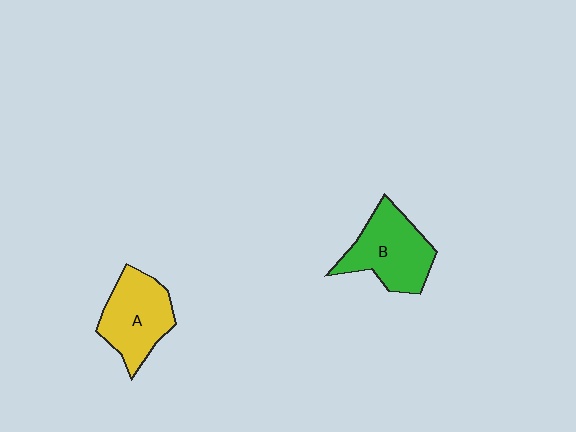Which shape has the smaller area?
Shape A (yellow).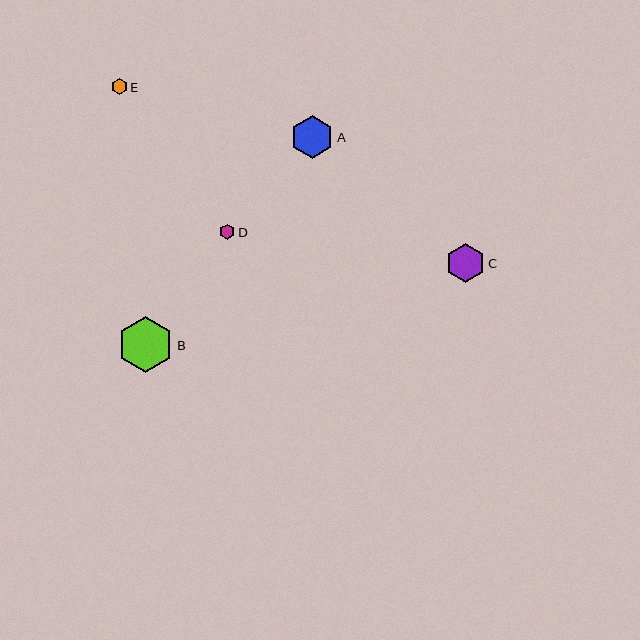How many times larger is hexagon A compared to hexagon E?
Hexagon A is approximately 2.6 times the size of hexagon E.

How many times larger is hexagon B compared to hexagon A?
Hexagon B is approximately 1.3 times the size of hexagon A.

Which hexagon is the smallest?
Hexagon D is the smallest with a size of approximately 15 pixels.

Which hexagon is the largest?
Hexagon B is the largest with a size of approximately 56 pixels.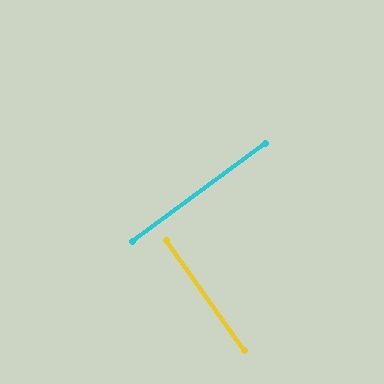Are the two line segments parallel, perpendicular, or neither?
Perpendicular — they meet at approximately 89°.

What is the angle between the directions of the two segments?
Approximately 89 degrees.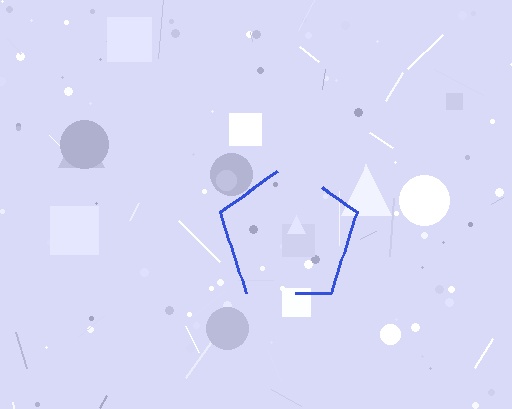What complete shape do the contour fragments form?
The contour fragments form a pentagon.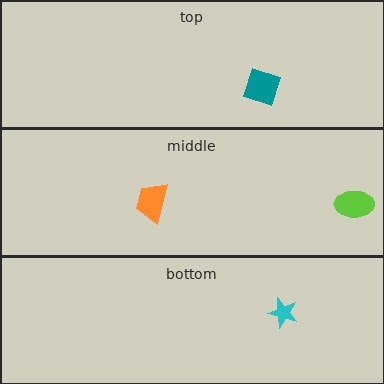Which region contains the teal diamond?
The top region.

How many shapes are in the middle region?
2.